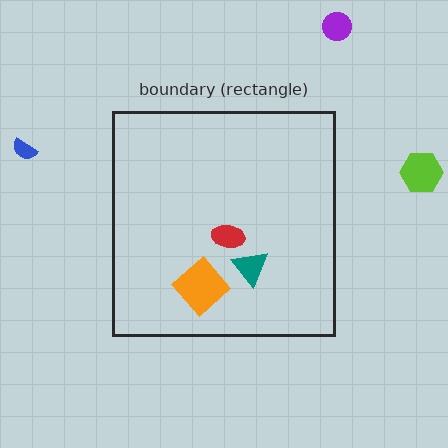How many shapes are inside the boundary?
3 inside, 3 outside.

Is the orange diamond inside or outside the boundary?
Inside.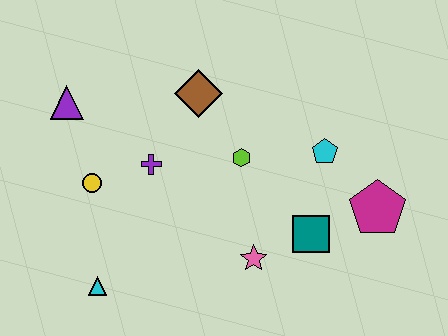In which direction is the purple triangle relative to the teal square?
The purple triangle is to the left of the teal square.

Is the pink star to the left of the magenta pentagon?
Yes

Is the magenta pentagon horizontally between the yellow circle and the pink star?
No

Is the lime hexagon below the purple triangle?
Yes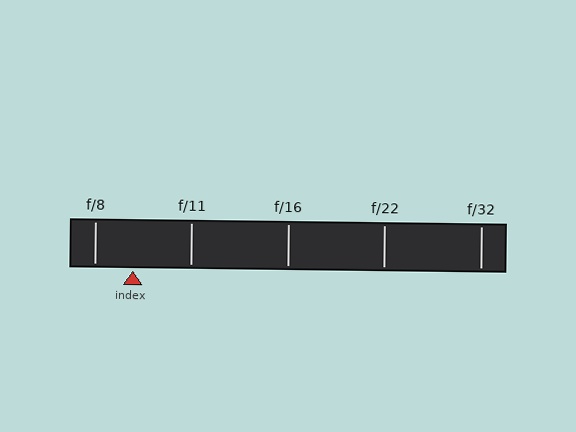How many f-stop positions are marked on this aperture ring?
There are 5 f-stop positions marked.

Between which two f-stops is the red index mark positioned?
The index mark is between f/8 and f/11.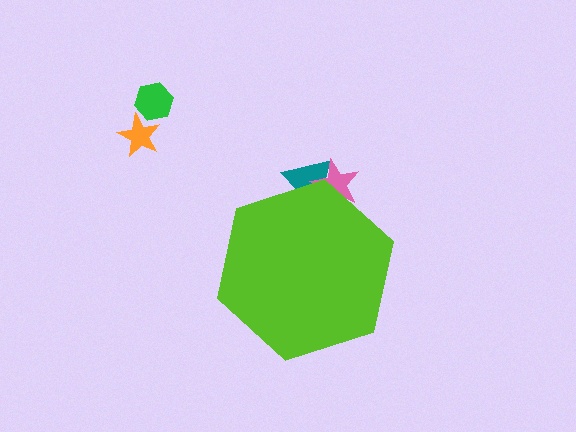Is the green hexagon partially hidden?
No, the green hexagon is fully visible.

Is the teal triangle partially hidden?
Yes, the teal triangle is partially hidden behind the lime hexagon.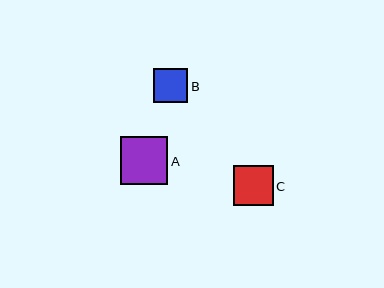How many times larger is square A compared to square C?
Square A is approximately 1.2 times the size of square C.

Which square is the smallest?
Square B is the smallest with a size of approximately 35 pixels.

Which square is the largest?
Square A is the largest with a size of approximately 47 pixels.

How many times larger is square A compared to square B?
Square A is approximately 1.4 times the size of square B.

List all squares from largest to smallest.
From largest to smallest: A, C, B.